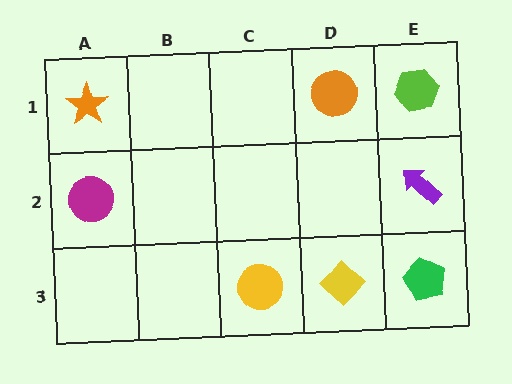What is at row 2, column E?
A purple arrow.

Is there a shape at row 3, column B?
No, that cell is empty.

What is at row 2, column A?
A magenta circle.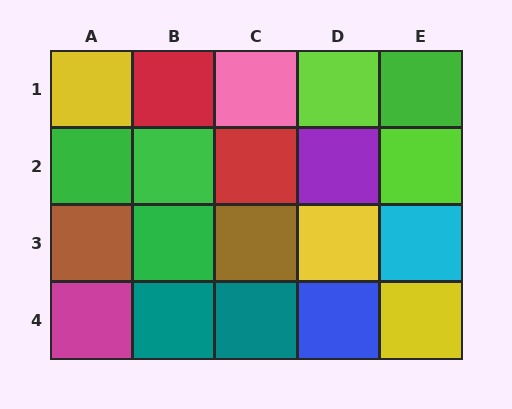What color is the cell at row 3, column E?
Cyan.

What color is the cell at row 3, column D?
Yellow.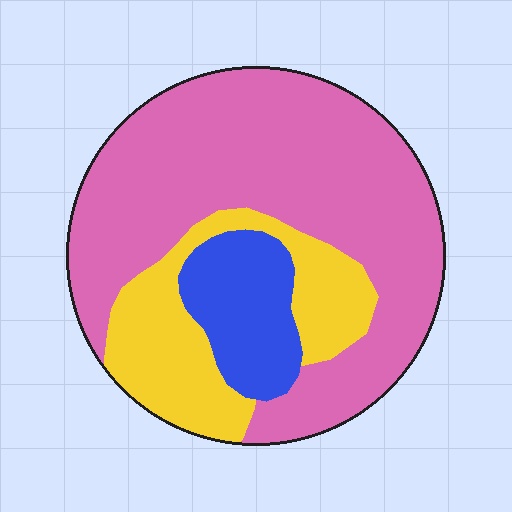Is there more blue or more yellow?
Yellow.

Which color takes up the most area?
Pink, at roughly 65%.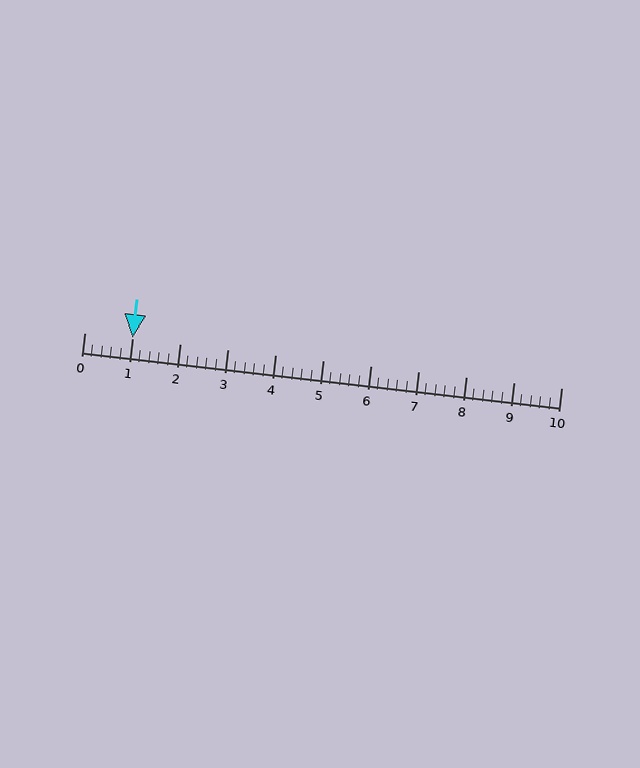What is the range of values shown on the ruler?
The ruler shows values from 0 to 10.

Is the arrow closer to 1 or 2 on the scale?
The arrow is closer to 1.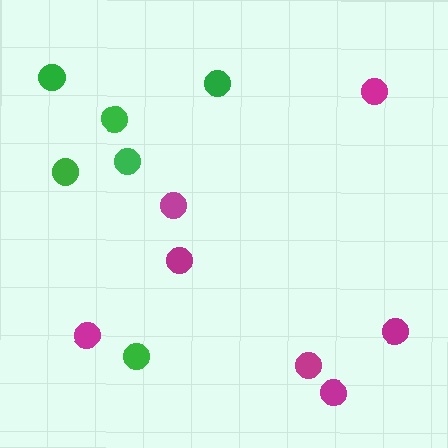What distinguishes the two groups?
There are 2 groups: one group of green circles (6) and one group of magenta circles (7).